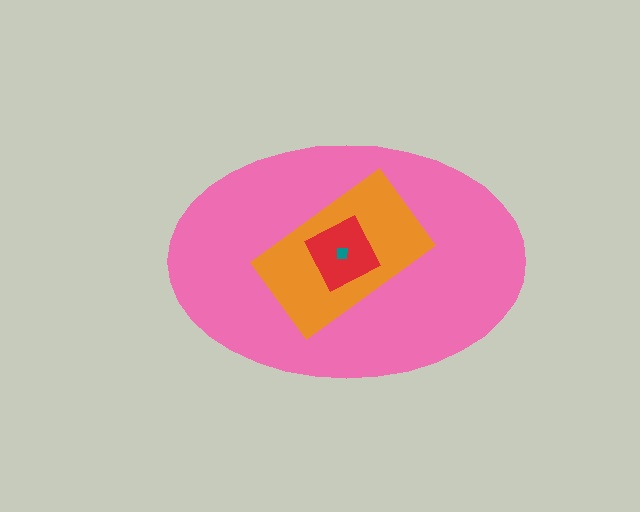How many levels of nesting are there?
4.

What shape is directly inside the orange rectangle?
The red square.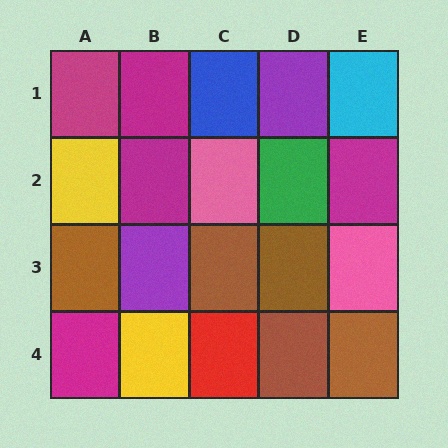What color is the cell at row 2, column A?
Yellow.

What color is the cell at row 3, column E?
Pink.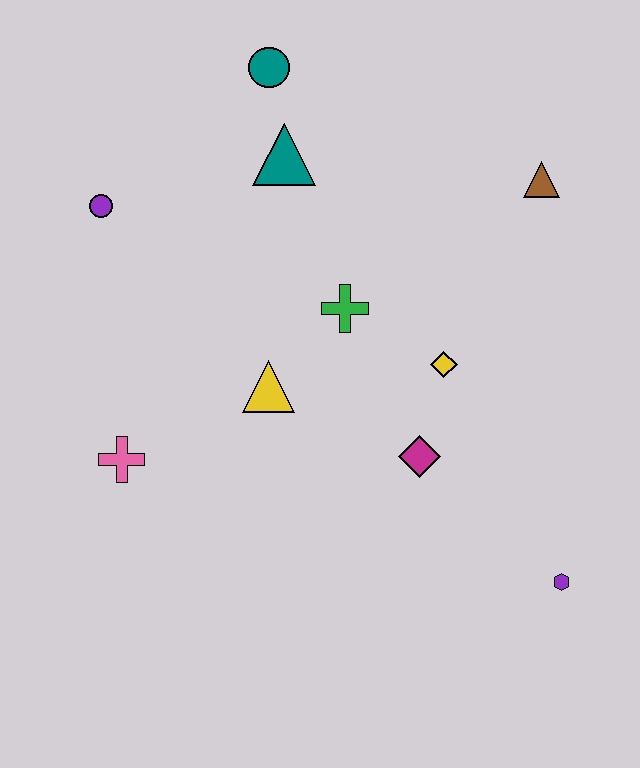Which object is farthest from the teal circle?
The purple hexagon is farthest from the teal circle.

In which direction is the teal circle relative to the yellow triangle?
The teal circle is above the yellow triangle.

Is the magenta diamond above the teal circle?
No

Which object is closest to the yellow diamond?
The magenta diamond is closest to the yellow diamond.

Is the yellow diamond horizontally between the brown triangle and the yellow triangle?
Yes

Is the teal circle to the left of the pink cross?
No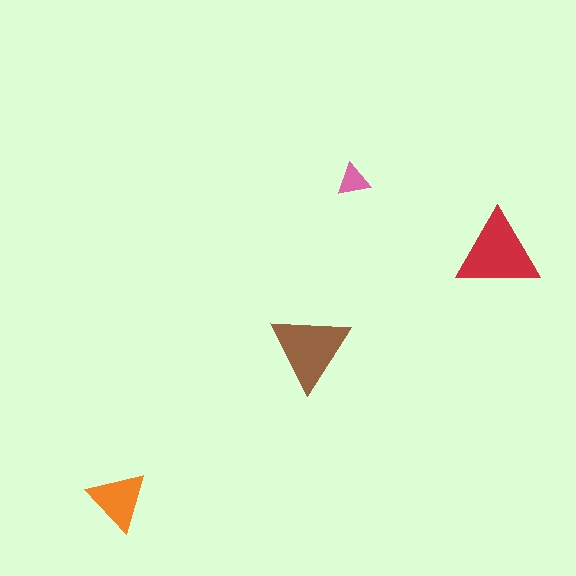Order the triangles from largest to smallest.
the red one, the brown one, the orange one, the pink one.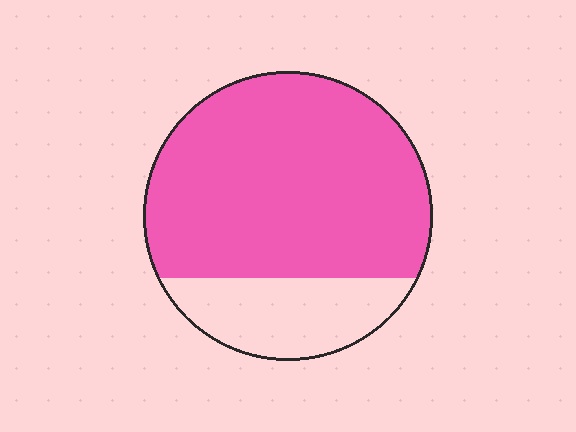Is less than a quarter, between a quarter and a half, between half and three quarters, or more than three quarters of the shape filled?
More than three quarters.